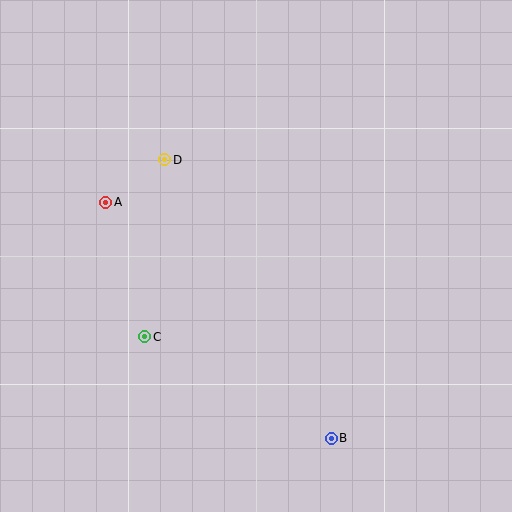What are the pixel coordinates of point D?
Point D is at (165, 160).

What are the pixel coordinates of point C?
Point C is at (145, 337).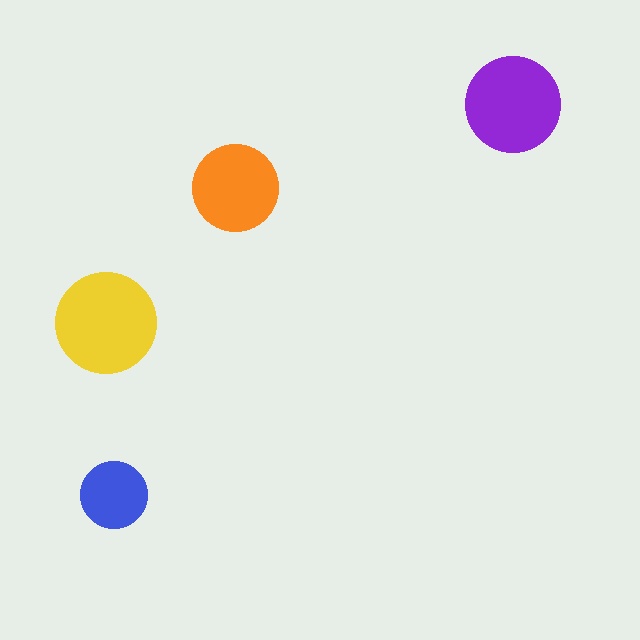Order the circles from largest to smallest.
the yellow one, the purple one, the orange one, the blue one.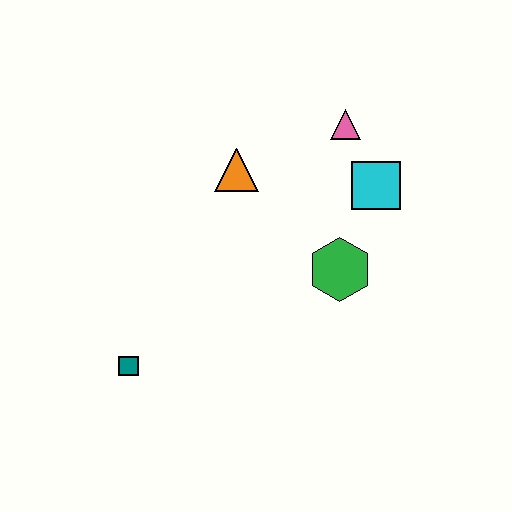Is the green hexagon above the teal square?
Yes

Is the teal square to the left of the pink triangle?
Yes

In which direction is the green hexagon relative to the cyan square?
The green hexagon is below the cyan square.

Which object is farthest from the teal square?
The pink triangle is farthest from the teal square.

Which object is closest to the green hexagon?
The cyan square is closest to the green hexagon.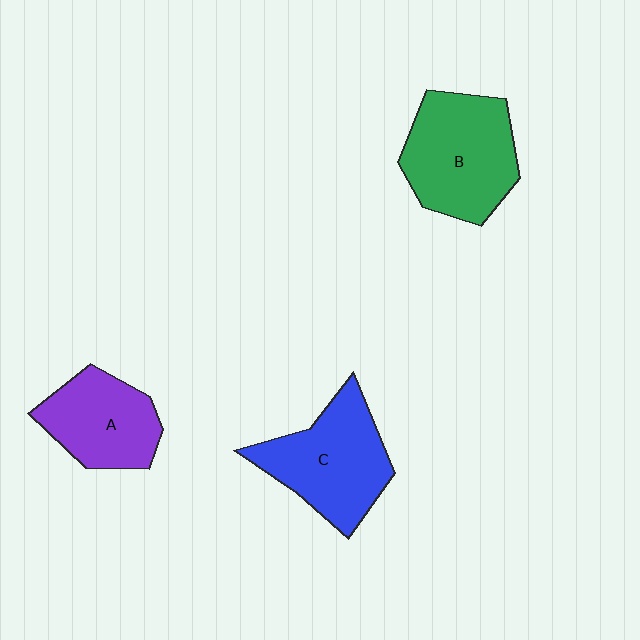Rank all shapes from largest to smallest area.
From largest to smallest: B (green), C (blue), A (purple).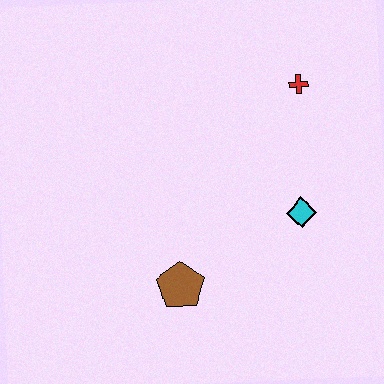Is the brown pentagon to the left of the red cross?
Yes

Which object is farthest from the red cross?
The brown pentagon is farthest from the red cross.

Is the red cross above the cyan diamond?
Yes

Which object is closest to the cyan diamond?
The red cross is closest to the cyan diamond.